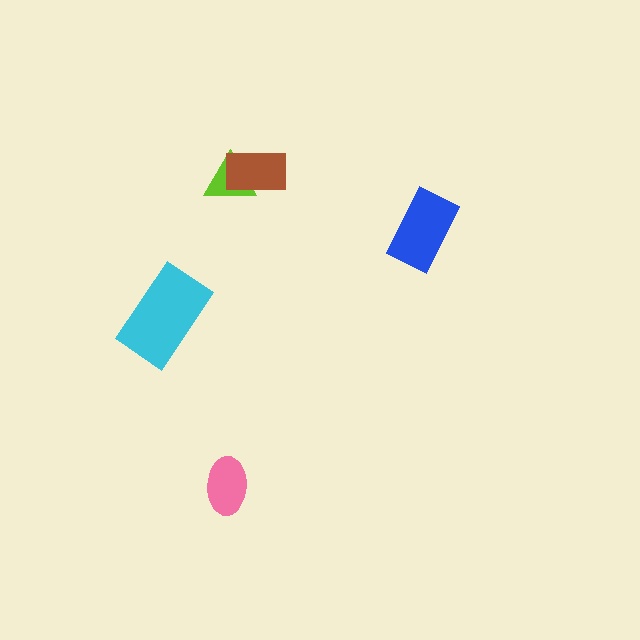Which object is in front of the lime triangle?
The brown rectangle is in front of the lime triangle.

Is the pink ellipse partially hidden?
No, no other shape covers it.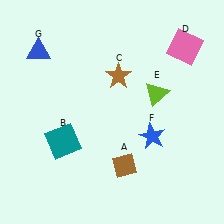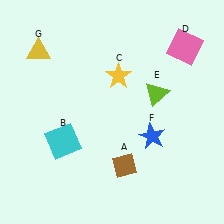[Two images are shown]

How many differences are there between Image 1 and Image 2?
There are 3 differences between the two images.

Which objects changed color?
B changed from teal to cyan. C changed from brown to yellow. G changed from blue to yellow.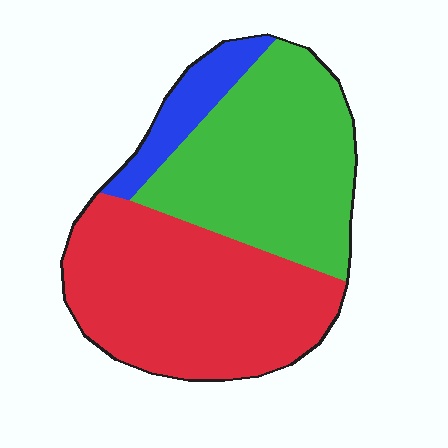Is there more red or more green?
Red.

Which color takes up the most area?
Red, at roughly 50%.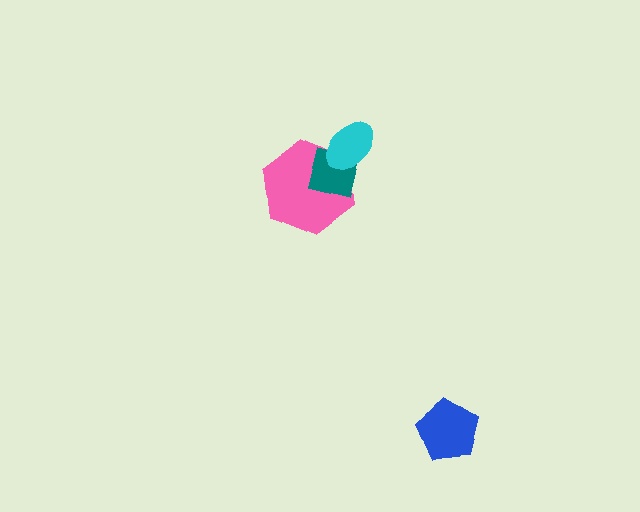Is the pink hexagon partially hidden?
Yes, it is partially covered by another shape.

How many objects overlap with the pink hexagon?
2 objects overlap with the pink hexagon.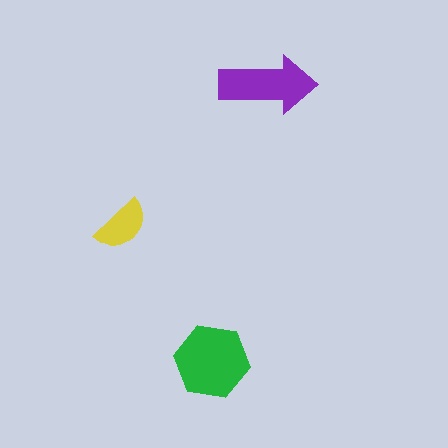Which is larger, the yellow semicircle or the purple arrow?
The purple arrow.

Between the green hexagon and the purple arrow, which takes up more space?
The green hexagon.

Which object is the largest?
The green hexagon.